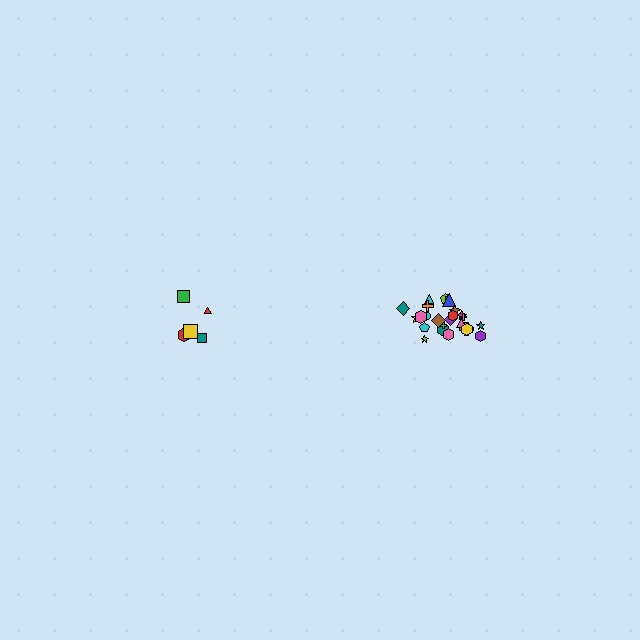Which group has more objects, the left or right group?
The right group.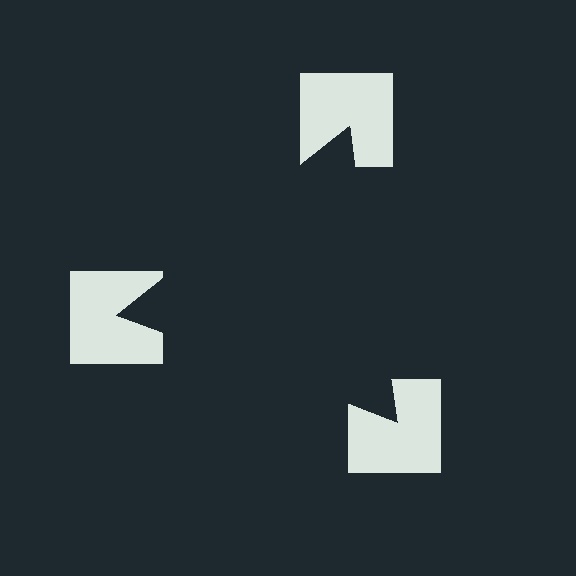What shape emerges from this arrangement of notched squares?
An illusory triangle — its edges are inferred from the aligned wedge cuts in the notched squares, not physically drawn.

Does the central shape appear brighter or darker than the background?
It typically appears slightly darker than the background, even though no actual brightness change is drawn.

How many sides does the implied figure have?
3 sides.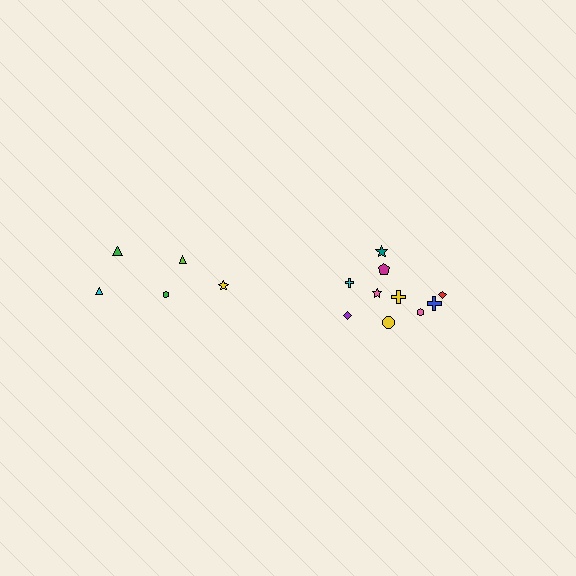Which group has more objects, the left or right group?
The right group.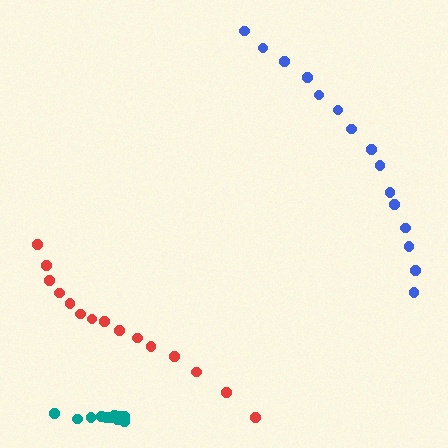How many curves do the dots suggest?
There are 3 distinct paths.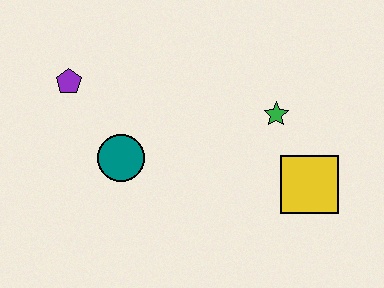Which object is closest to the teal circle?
The purple pentagon is closest to the teal circle.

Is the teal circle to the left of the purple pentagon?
No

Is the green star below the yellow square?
No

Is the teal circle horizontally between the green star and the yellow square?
No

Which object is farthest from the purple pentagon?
The yellow square is farthest from the purple pentagon.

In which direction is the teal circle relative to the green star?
The teal circle is to the left of the green star.